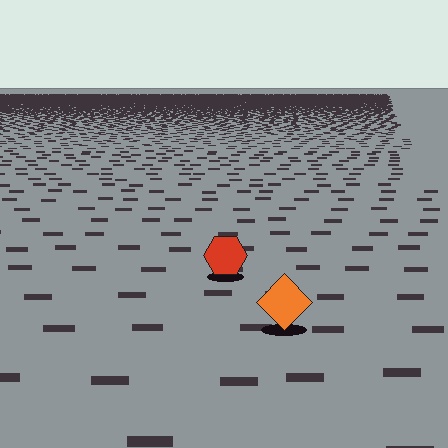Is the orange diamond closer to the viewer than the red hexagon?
Yes. The orange diamond is closer — you can tell from the texture gradient: the ground texture is coarser near it.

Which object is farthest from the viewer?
The red hexagon is farthest from the viewer. It appears smaller and the ground texture around it is denser.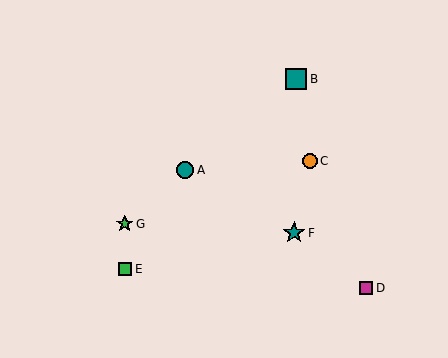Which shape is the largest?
The teal star (labeled F) is the largest.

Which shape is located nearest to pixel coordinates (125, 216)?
The green star (labeled G) at (125, 224) is nearest to that location.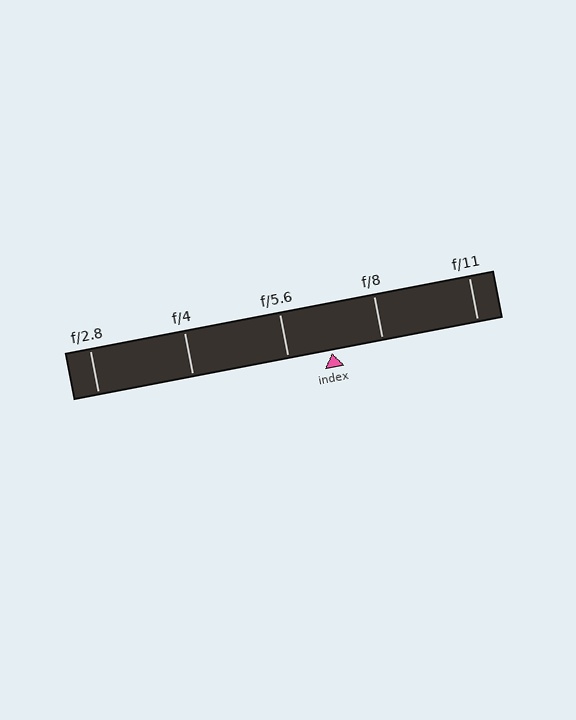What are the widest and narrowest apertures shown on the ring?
The widest aperture shown is f/2.8 and the narrowest is f/11.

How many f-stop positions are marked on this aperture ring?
There are 5 f-stop positions marked.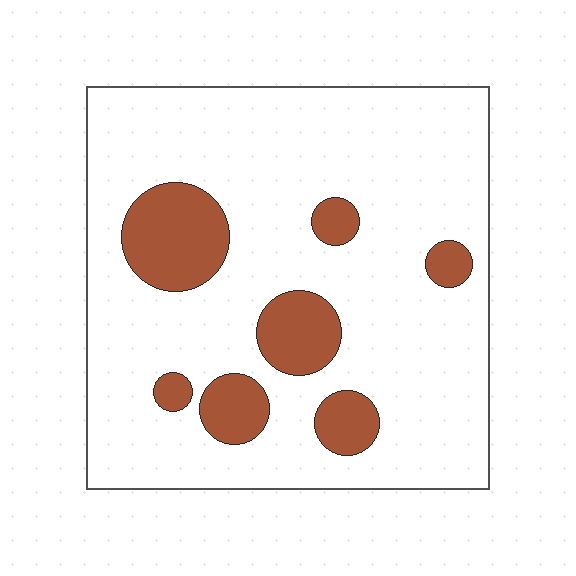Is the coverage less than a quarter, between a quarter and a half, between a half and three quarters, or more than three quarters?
Less than a quarter.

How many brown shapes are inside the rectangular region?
7.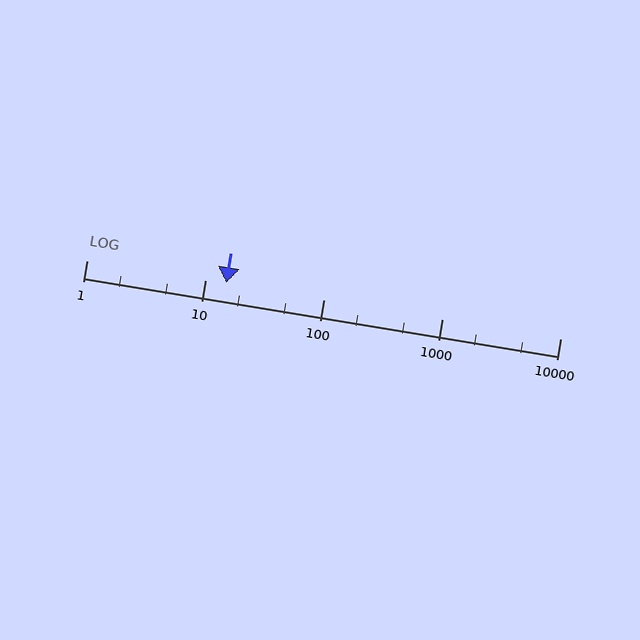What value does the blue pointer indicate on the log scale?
The pointer indicates approximately 15.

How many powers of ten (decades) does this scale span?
The scale spans 4 decades, from 1 to 10000.